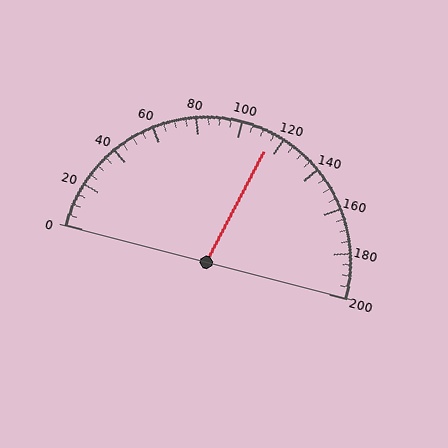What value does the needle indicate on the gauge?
The needle indicates approximately 115.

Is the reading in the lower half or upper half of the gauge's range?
The reading is in the upper half of the range (0 to 200).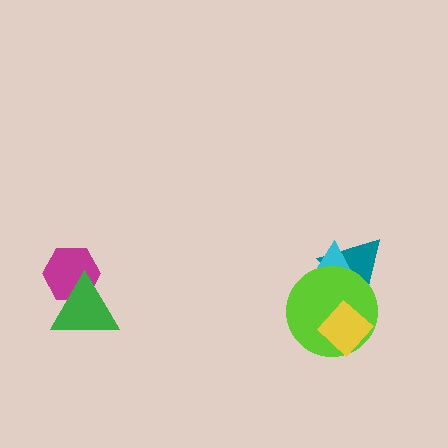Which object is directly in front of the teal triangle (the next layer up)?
The cyan triangle is directly in front of the teal triangle.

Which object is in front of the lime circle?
The yellow diamond is in front of the lime circle.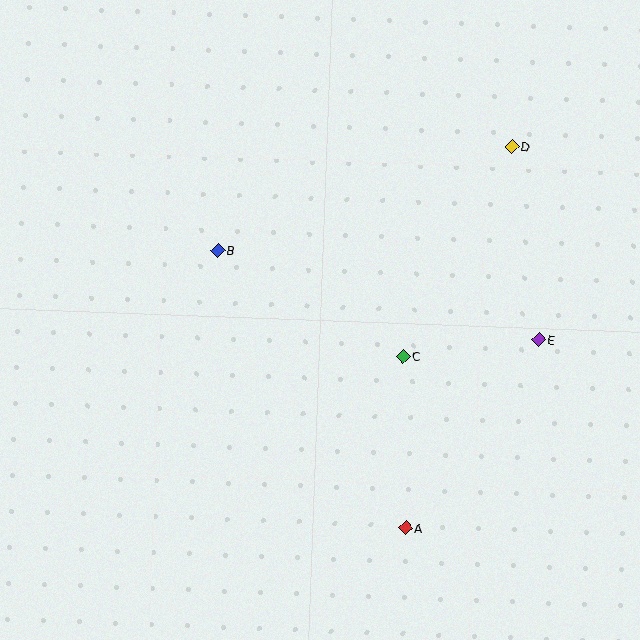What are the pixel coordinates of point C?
Point C is at (403, 356).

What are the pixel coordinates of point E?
Point E is at (539, 340).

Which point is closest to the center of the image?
Point C at (403, 356) is closest to the center.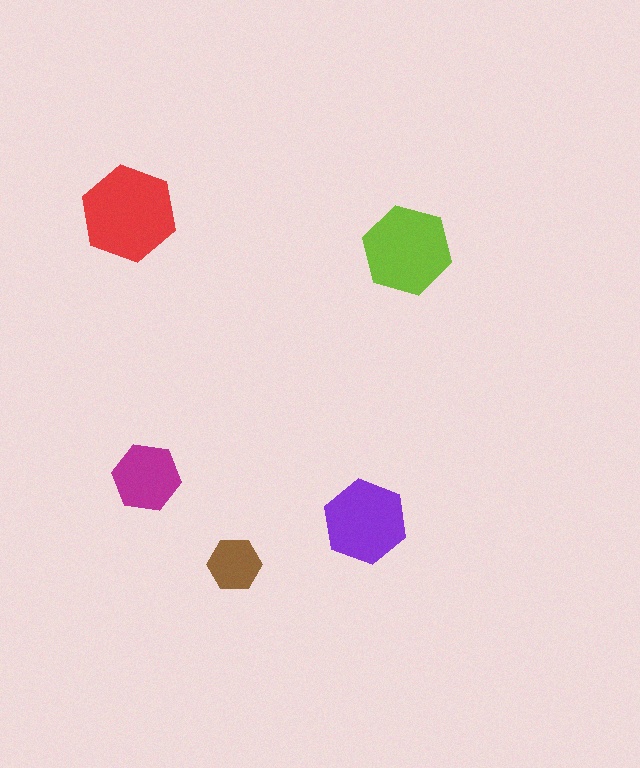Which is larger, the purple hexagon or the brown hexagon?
The purple one.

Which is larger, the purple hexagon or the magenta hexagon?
The purple one.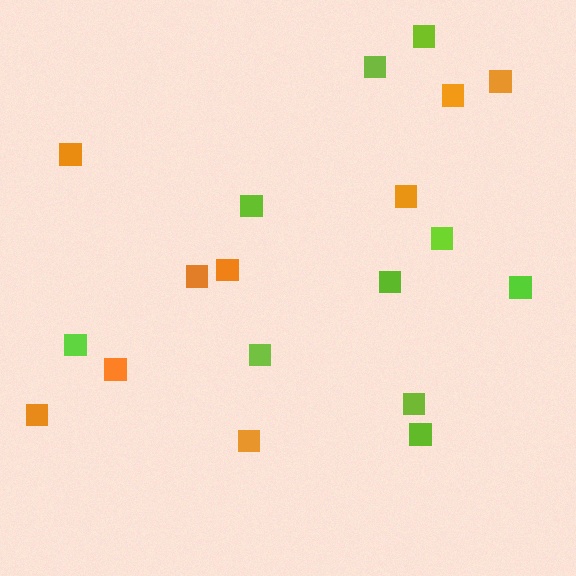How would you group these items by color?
There are 2 groups: one group of orange squares (9) and one group of lime squares (10).